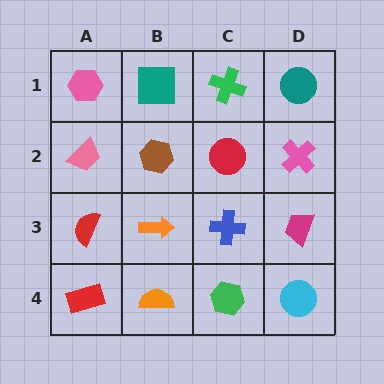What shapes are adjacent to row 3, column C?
A red circle (row 2, column C), a green hexagon (row 4, column C), an orange arrow (row 3, column B), a magenta trapezoid (row 3, column D).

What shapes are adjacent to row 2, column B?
A teal square (row 1, column B), an orange arrow (row 3, column B), a pink trapezoid (row 2, column A), a red circle (row 2, column C).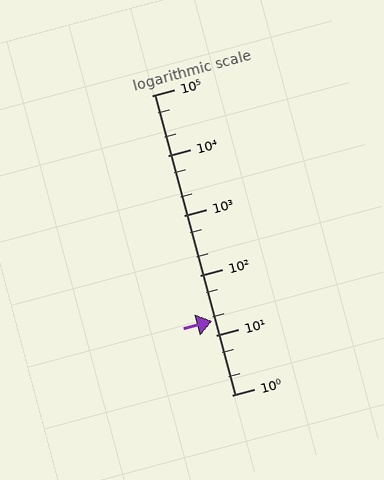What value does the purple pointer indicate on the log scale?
The pointer indicates approximately 17.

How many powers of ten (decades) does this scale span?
The scale spans 5 decades, from 1 to 100000.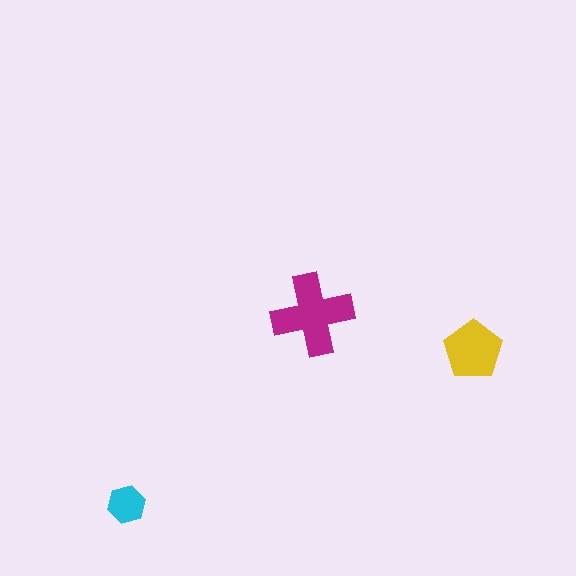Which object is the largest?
The magenta cross.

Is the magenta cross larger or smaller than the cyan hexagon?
Larger.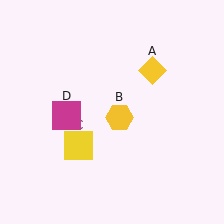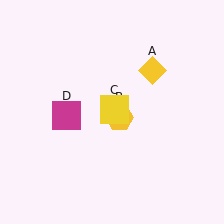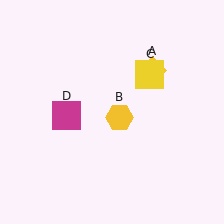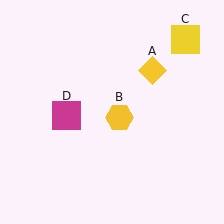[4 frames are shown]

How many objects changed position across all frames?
1 object changed position: yellow square (object C).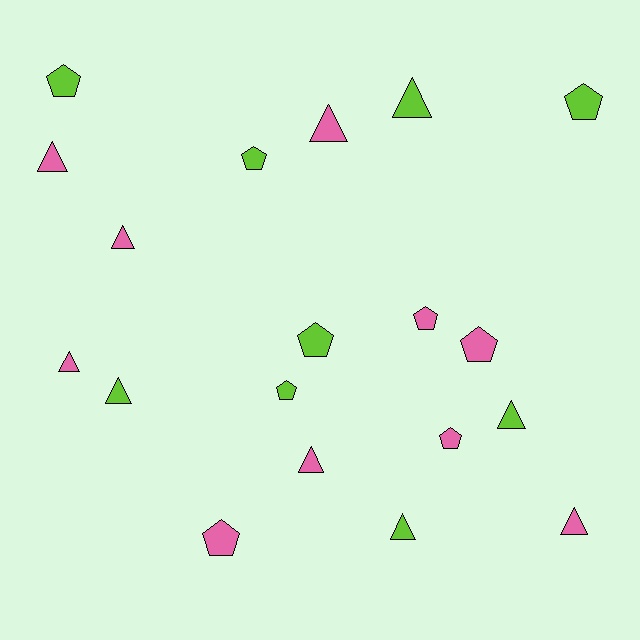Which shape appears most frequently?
Triangle, with 10 objects.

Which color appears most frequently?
Pink, with 10 objects.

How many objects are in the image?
There are 19 objects.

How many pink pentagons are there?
There are 4 pink pentagons.